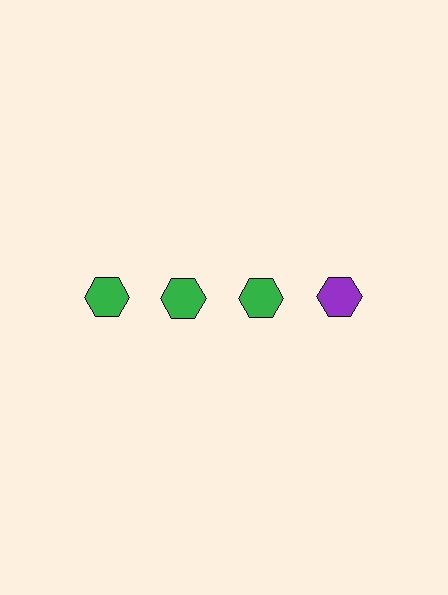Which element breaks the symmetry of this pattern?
The purple hexagon in the top row, second from right column breaks the symmetry. All other shapes are green hexagons.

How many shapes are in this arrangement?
There are 4 shapes arranged in a grid pattern.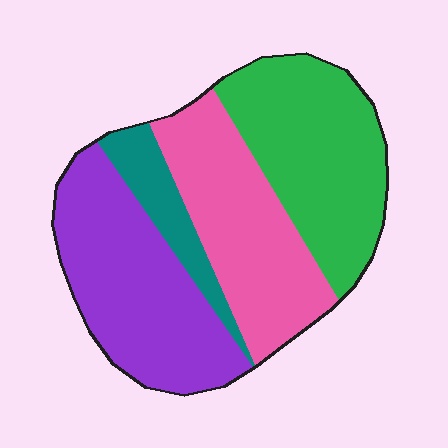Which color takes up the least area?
Teal, at roughly 10%.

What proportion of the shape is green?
Green takes up about one third (1/3) of the shape.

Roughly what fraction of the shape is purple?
Purple covers roughly 30% of the shape.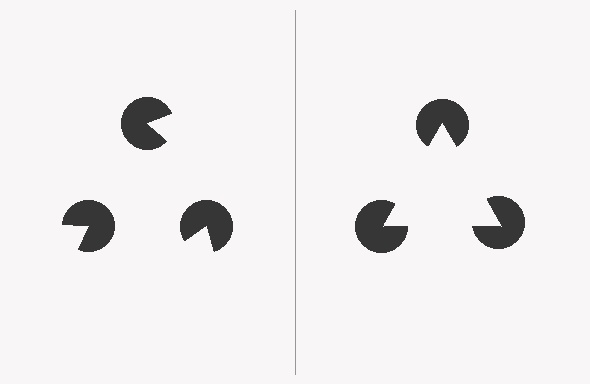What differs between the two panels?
The pac-man discs are positioned identically on both sides; only the wedge orientations differ. On the right they align to a triangle; on the left they are misaligned.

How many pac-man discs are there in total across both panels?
6 — 3 on each side.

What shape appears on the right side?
An illusory triangle.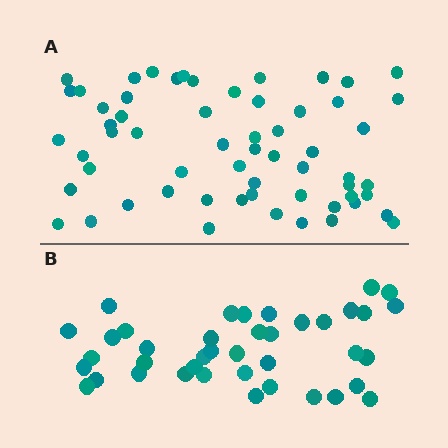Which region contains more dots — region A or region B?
Region A (the top region) has more dots.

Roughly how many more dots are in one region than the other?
Region A has approximately 20 more dots than region B.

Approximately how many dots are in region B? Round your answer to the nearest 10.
About 40 dots.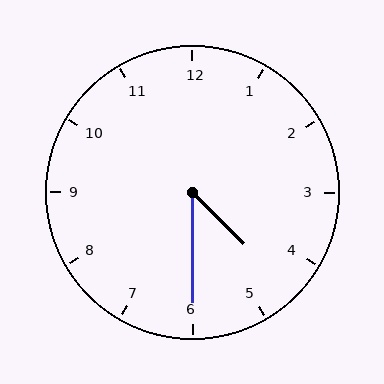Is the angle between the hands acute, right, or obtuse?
It is acute.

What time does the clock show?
4:30.